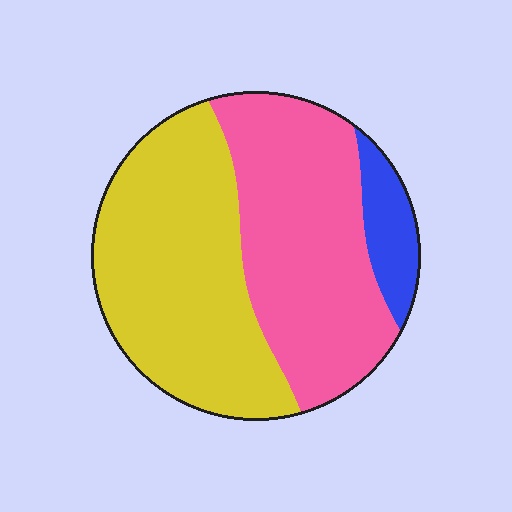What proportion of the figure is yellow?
Yellow covers about 45% of the figure.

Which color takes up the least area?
Blue, at roughly 10%.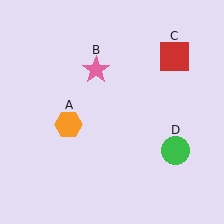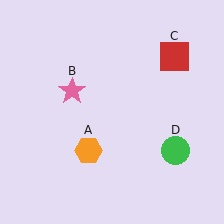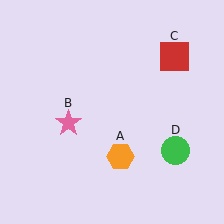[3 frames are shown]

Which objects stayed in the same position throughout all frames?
Red square (object C) and green circle (object D) remained stationary.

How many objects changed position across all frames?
2 objects changed position: orange hexagon (object A), pink star (object B).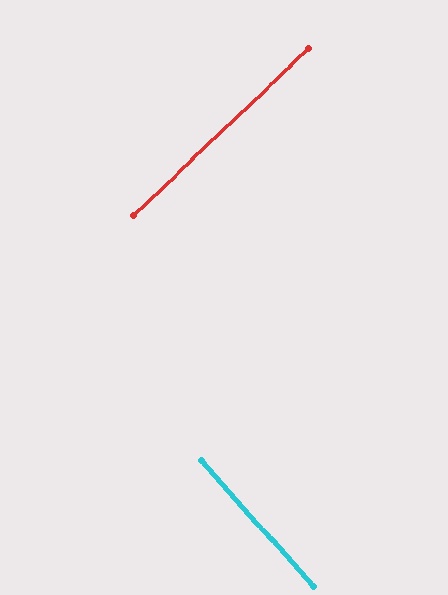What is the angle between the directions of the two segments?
Approximately 88 degrees.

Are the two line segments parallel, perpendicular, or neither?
Perpendicular — they meet at approximately 88°.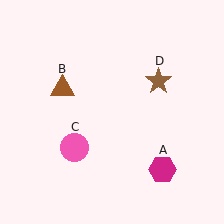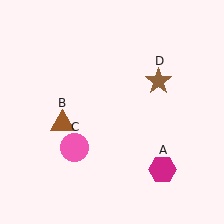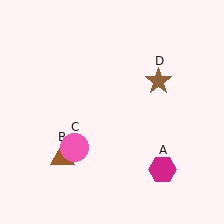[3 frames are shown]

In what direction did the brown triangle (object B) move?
The brown triangle (object B) moved down.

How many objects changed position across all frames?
1 object changed position: brown triangle (object B).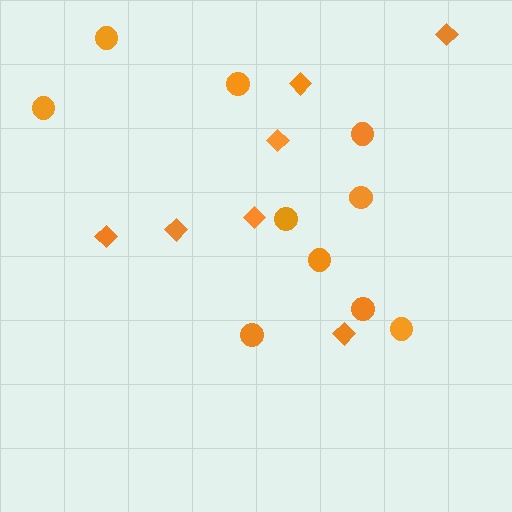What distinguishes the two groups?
There are 2 groups: one group of circles (10) and one group of diamonds (7).